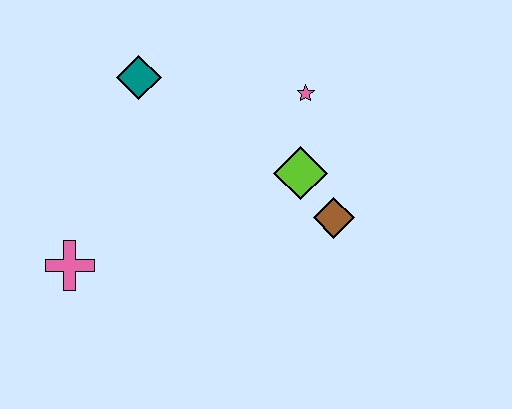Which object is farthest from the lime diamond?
The pink cross is farthest from the lime diamond.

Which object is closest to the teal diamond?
The pink star is closest to the teal diamond.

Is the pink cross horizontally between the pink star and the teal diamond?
No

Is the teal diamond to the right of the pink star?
No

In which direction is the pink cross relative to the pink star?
The pink cross is to the left of the pink star.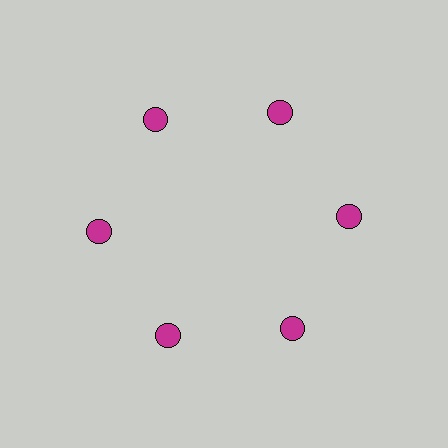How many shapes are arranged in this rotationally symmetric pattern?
There are 6 shapes, arranged in 6 groups of 1.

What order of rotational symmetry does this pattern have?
This pattern has 6-fold rotational symmetry.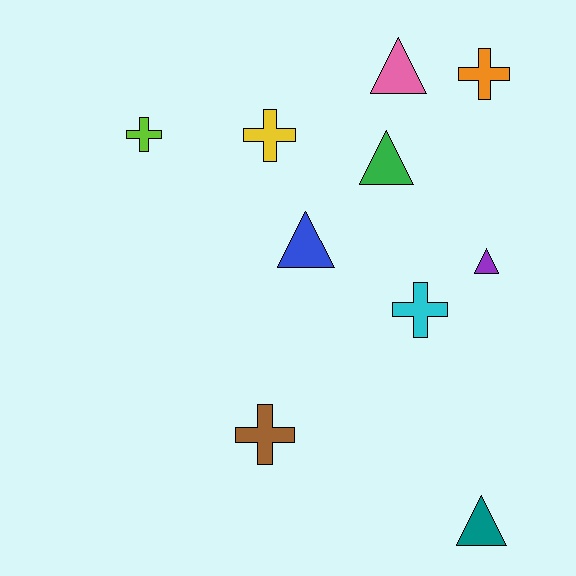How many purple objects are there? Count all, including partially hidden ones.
There is 1 purple object.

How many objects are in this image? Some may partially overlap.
There are 10 objects.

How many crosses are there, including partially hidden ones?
There are 5 crosses.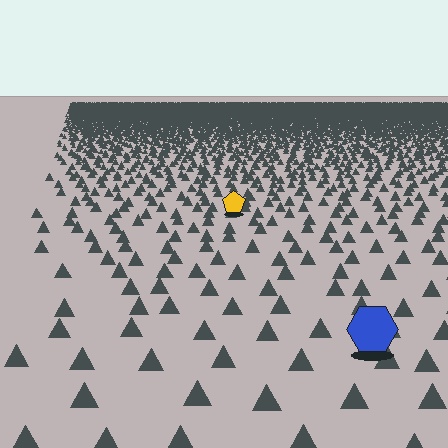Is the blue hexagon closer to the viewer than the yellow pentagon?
Yes. The blue hexagon is closer — you can tell from the texture gradient: the ground texture is coarser near it.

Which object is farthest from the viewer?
The yellow pentagon is farthest from the viewer. It appears smaller and the ground texture around it is denser.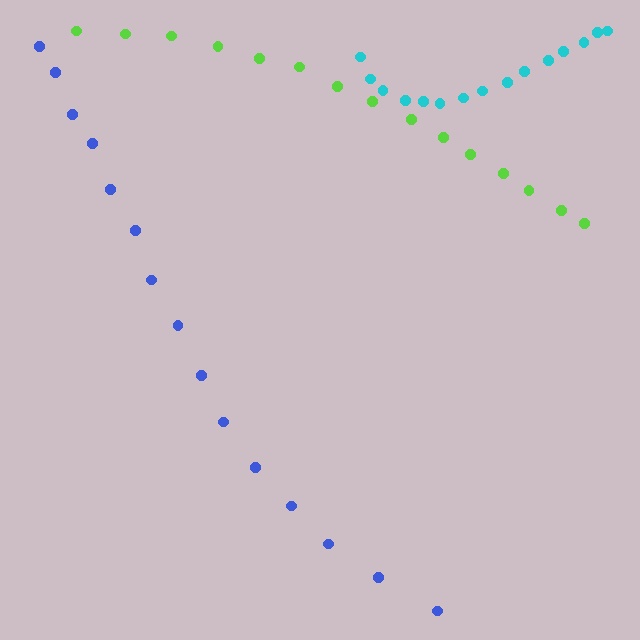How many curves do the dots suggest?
There are 3 distinct paths.